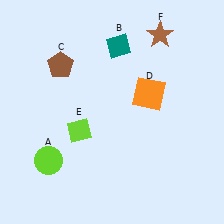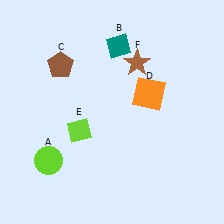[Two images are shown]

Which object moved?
The brown star (F) moved down.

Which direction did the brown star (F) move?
The brown star (F) moved down.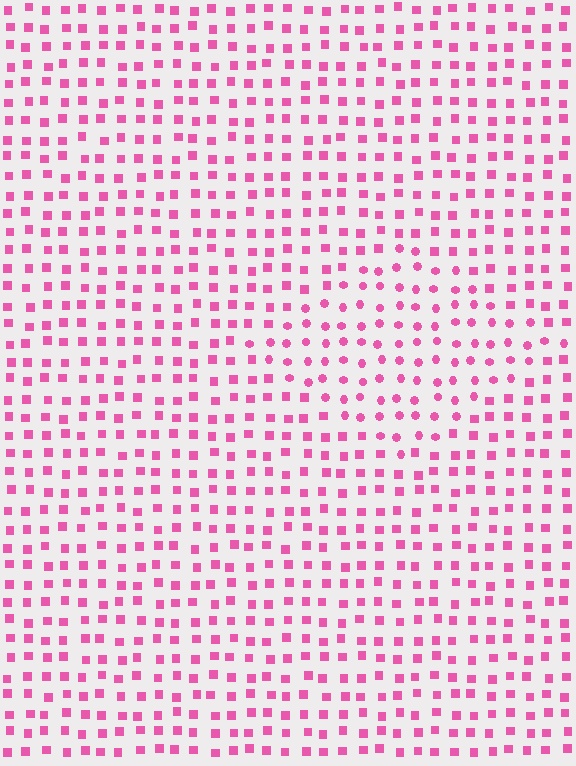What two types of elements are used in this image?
The image uses circles inside the diamond region and squares outside it.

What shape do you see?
I see a diamond.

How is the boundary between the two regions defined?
The boundary is defined by a change in element shape: circles inside vs. squares outside. All elements share the same color and spacing.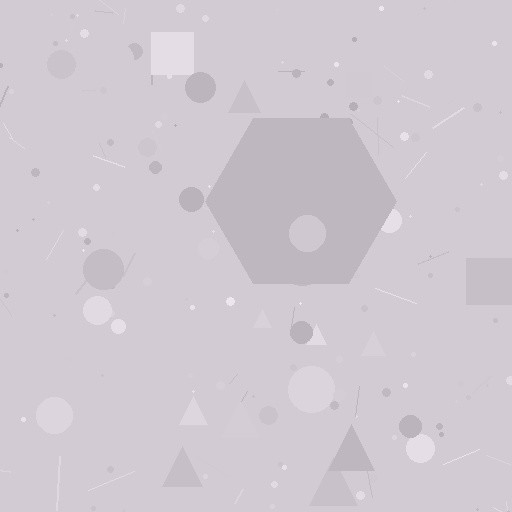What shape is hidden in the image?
A hexagon is hidden in the image.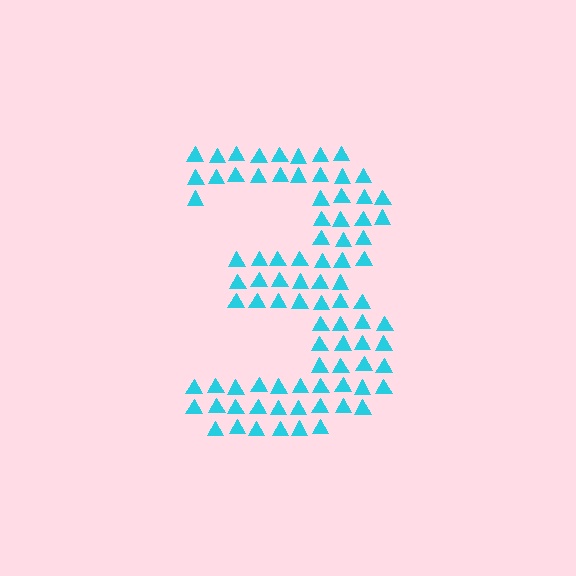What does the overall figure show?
The overall figure shows the digit 3.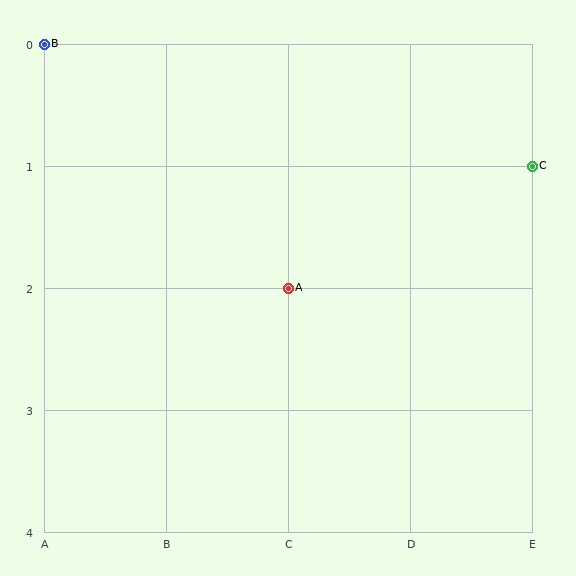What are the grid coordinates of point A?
Point A is at grid coordinates (C, 2).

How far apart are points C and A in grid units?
Points C and A are 2 columns and 1 row apart (about 2.2 grid units diagonally).